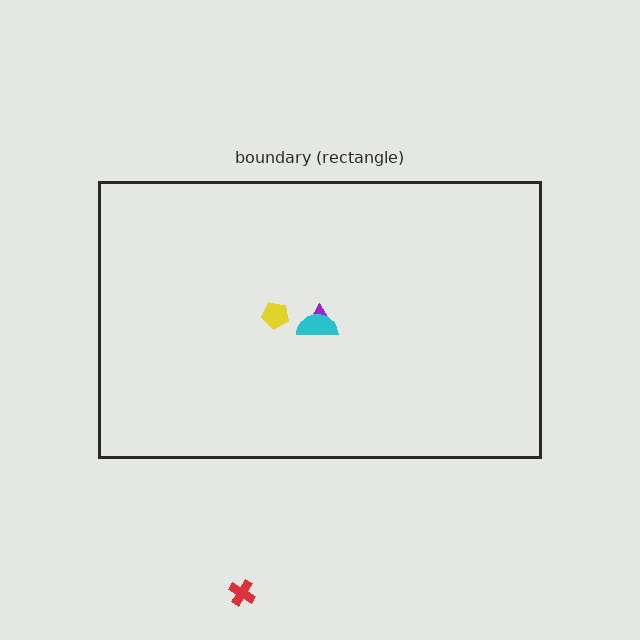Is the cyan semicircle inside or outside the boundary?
Inside.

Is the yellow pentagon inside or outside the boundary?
Inside.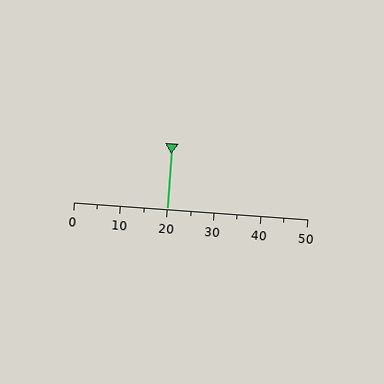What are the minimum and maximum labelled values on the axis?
The axis runs from 0 to 50.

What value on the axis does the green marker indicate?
The marker indicates approximately 20.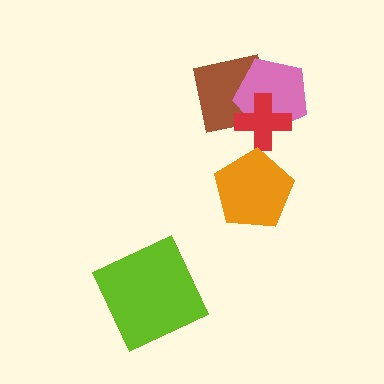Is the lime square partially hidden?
No, no other shape covers it.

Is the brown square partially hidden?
Yes, it is partially covered by another shape.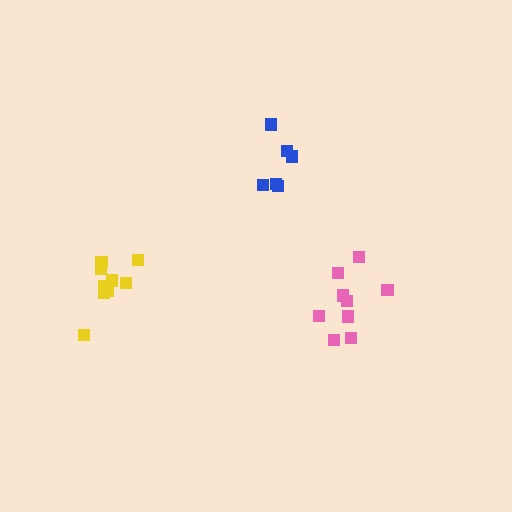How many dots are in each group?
Group 1: 6 dots, Group 2: 9 dots, Group 3: 9 dots (24 total).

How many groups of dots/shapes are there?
There are 3 groups.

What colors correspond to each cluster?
The clusters are colored: blue, yellow, pink.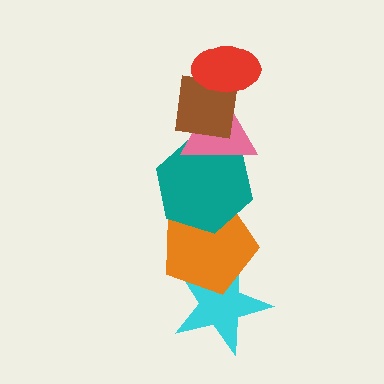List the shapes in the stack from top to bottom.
From top to bottom: the red ellipse, the brown square, the pink triangle, the teal hexagon, the orange pentagon, the cyan star.